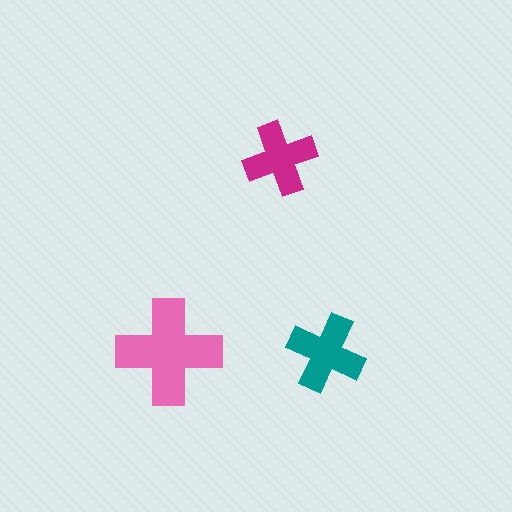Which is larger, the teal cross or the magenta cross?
The teal one.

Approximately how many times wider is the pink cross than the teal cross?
About 1.5 times wider.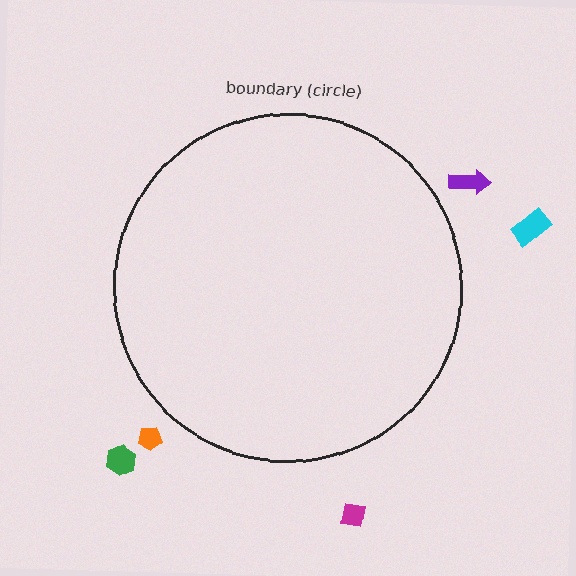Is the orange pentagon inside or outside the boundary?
Outside.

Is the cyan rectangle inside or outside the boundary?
Outside.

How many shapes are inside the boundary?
0 inside, 5 outside.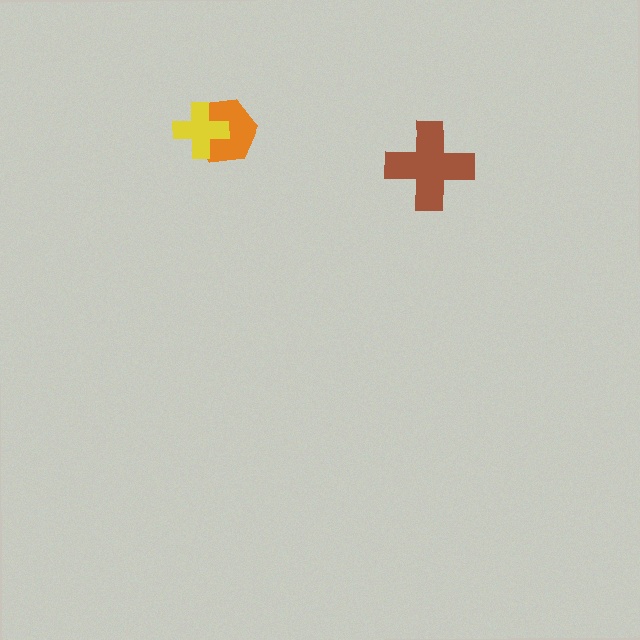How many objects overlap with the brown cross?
0 objects overlap with the brown cross.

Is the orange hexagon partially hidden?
Yes, it is partially covered by another shape.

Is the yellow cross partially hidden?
No, no other shape covers it.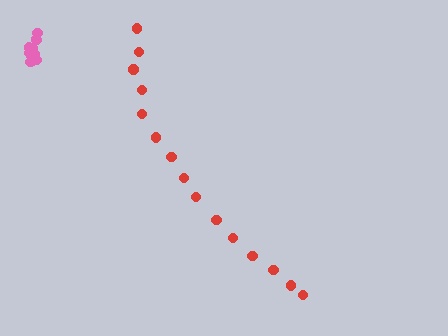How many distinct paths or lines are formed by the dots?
There are 2 distinct paths.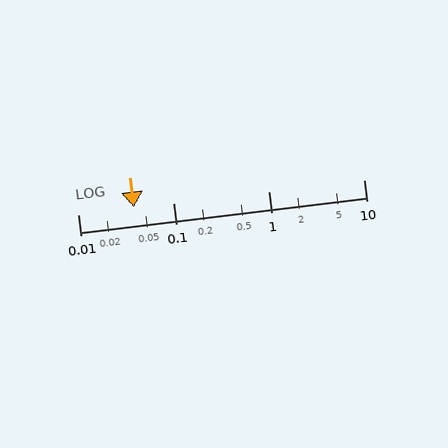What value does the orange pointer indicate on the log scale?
The pointer indicates approximately 0.039.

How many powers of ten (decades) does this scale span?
The scale spans 3 decades, from 0.01 to 10.